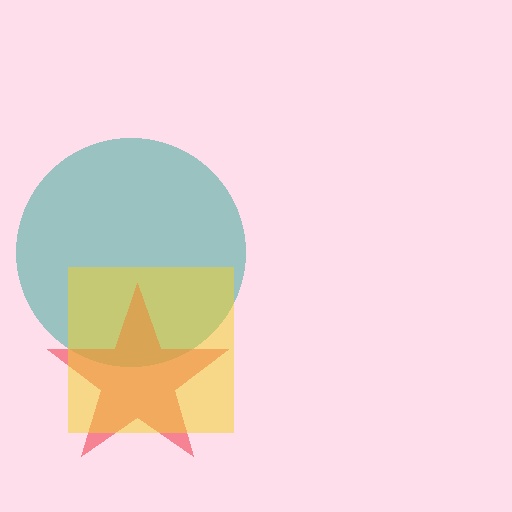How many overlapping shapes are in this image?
There are 3 overlapping shapes in the image.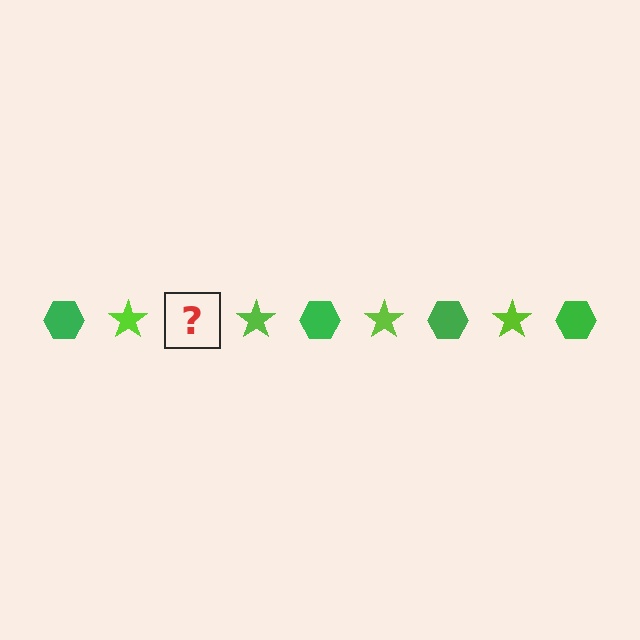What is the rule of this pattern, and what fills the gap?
The rule is that the pattern alternates between green hexagon and lime star. The gap should be filled with a green hexagon.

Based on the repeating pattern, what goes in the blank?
The blank should be a green hexagon.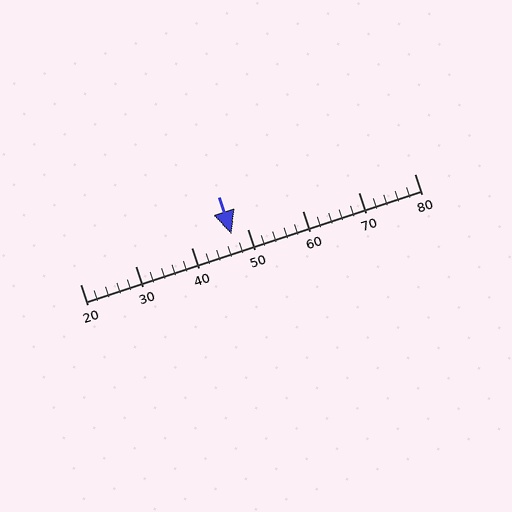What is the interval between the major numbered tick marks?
The major tick marks are spaced 10 units apart.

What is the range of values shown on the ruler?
The ruler shows values from 20 to 80.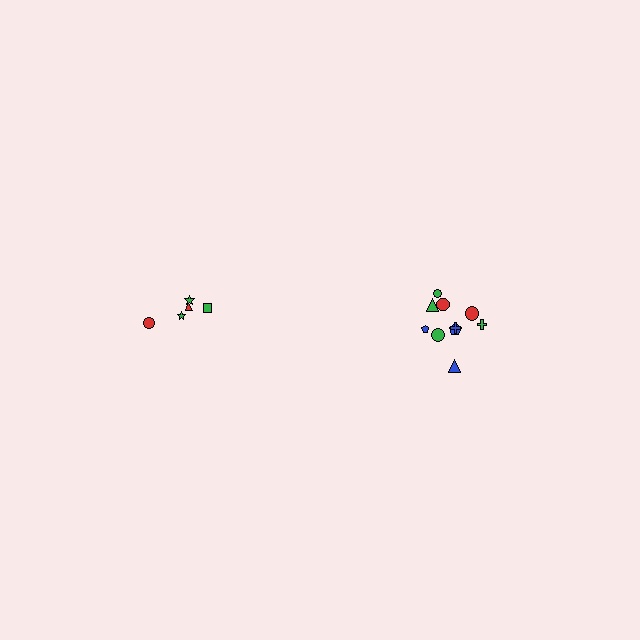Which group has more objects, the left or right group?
The right group.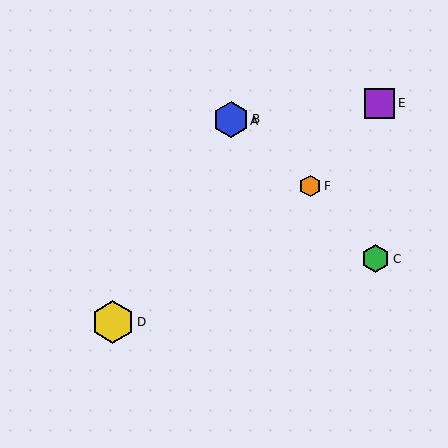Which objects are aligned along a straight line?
Objects A, B, D are aligned along a straight line.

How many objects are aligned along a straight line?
3 objects (A, B, D) are aligned along a straight line.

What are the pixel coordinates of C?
Object C is at (375, 259).